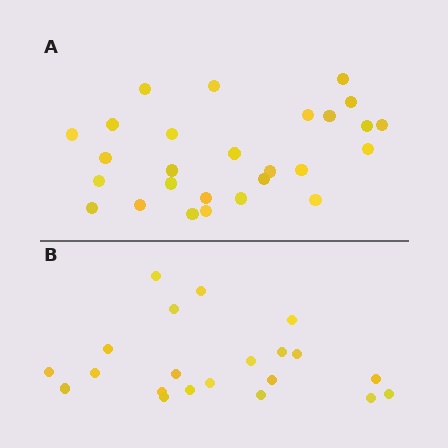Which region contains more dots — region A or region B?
Region A (the top region) has more dots.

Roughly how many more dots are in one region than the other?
Region A has about 6 more dots than region B.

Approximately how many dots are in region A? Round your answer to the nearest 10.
About 30 dots. (The exact count is 27, which rounds to 30.)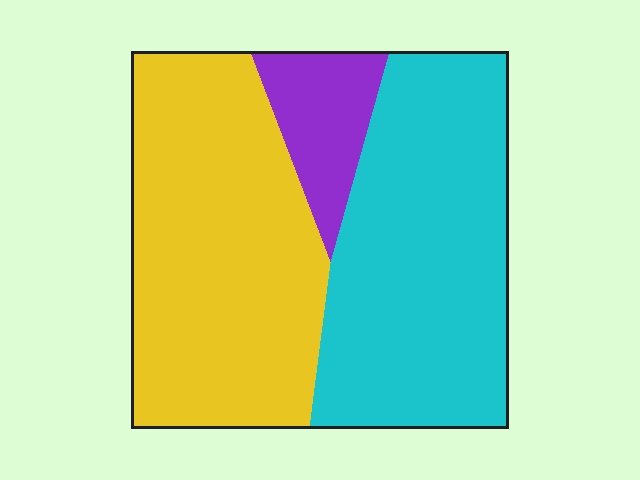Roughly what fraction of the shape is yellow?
Yellow covers about 45% of the shape.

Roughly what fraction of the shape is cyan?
Cyan covers about 45% of the shape.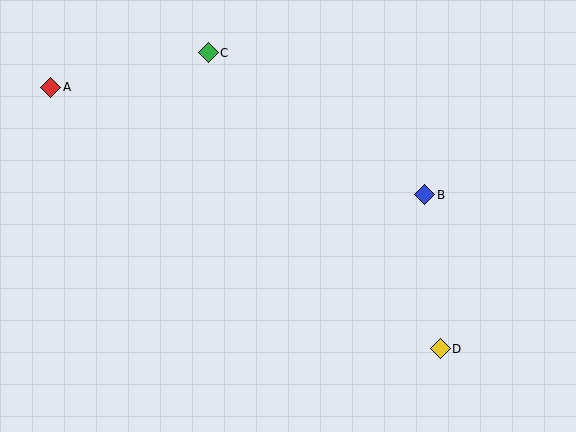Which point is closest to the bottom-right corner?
Point D is closest to the bottom-right corner.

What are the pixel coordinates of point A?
Point A is at (51, 87).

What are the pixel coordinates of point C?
Point C is at (208, 53).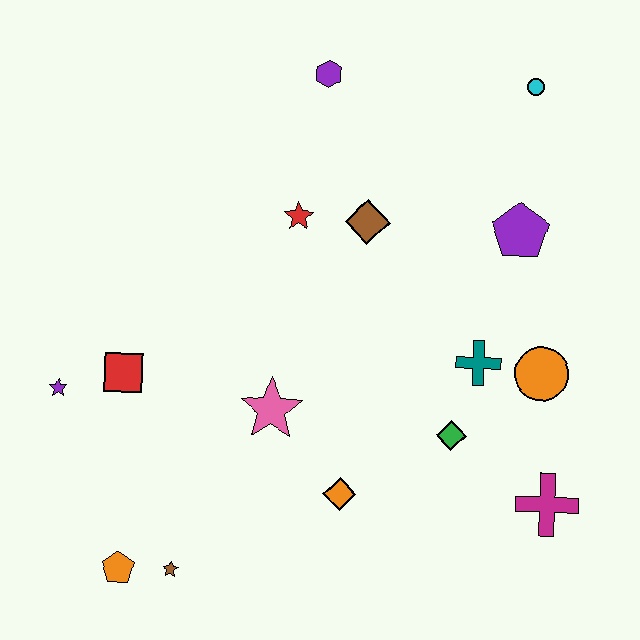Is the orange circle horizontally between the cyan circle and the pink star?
No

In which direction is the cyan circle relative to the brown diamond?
The cyan circle is to the right of the brown diamond.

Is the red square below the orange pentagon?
No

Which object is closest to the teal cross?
The orange circle is closest to the teal cross.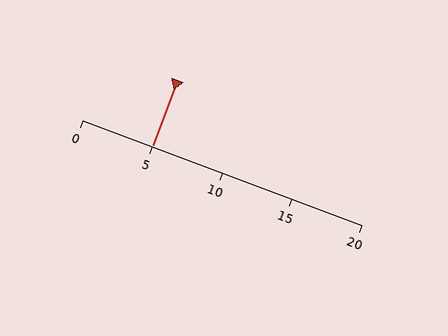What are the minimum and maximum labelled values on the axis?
The axis runs from 0 to 20.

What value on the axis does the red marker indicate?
The marker indicates approximately 5.